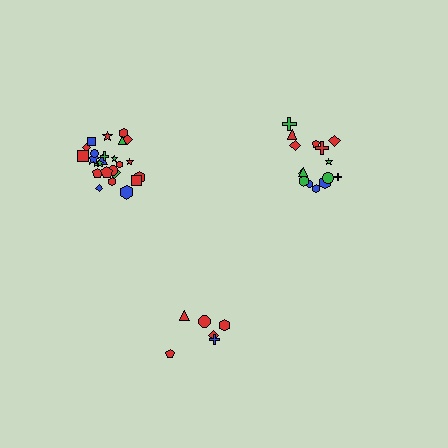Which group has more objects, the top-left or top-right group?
The top-left group.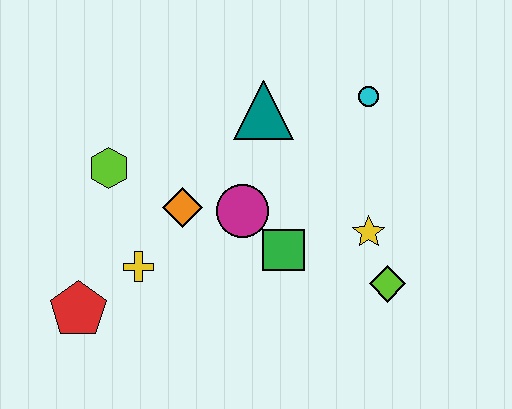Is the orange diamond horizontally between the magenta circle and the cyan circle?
No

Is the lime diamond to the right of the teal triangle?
Yes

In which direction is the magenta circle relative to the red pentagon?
The magenta circle is to the right of the red pentagon.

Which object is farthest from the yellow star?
The red pentagon is farthest from the yellow star.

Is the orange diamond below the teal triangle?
Yes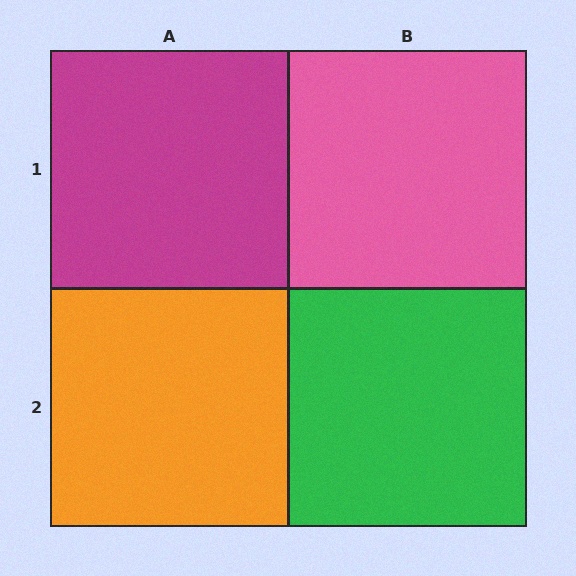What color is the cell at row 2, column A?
Orange.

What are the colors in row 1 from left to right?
Magenta, pink.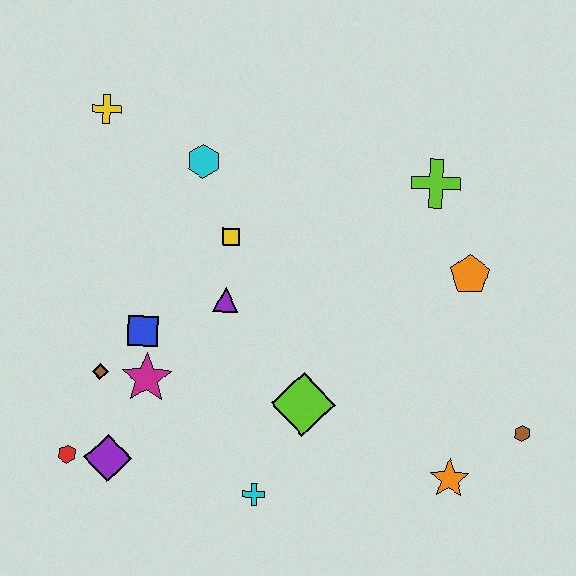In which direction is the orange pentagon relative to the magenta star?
The orange pentagon is to the right of the magenta star.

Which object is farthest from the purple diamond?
The lime cross is farthest from the purple diamond.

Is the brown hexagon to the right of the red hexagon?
Yes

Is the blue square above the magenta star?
Yes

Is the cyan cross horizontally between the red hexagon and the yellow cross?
No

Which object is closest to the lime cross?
The orange pentagon is closest to the lime cross.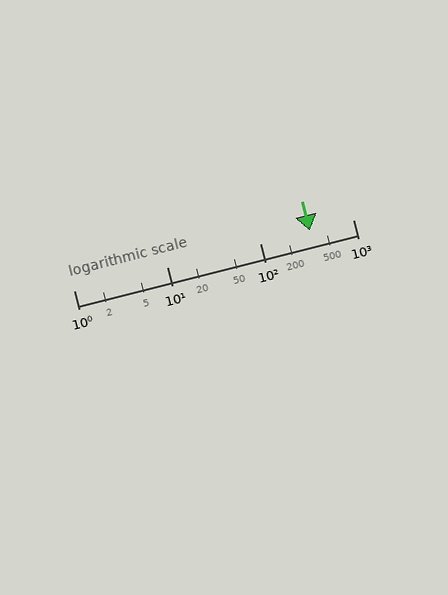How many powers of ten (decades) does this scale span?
The scale spans 3 decades, from 1 to 1000.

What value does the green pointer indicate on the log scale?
The pointer indicates approximately 340.